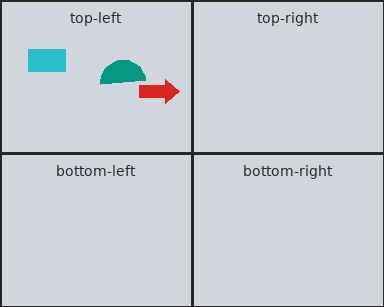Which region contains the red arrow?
The top-left region.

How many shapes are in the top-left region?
3.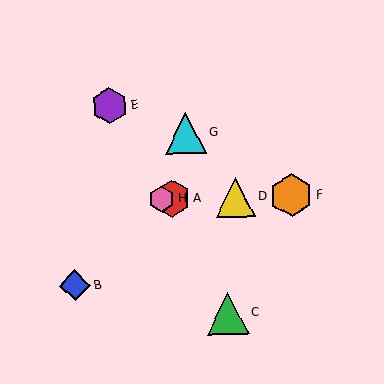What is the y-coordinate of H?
Object H is at y≈199.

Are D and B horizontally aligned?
No, D is at y≈197 and B is at y≈285.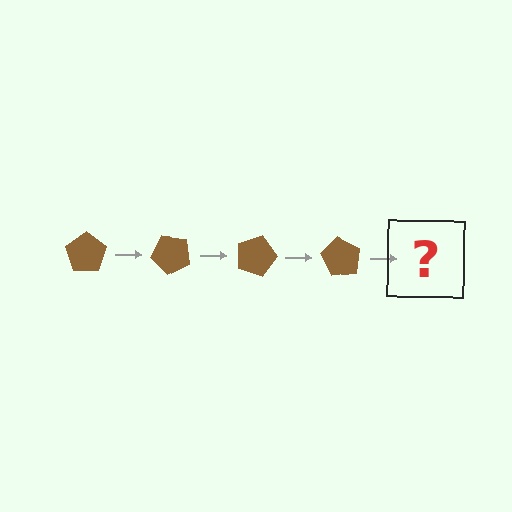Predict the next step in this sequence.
The next step is a brown pentagon rotated 180 degrees.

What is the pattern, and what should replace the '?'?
The pattern is that the pentagon rotates 45 degrees each step. The '?' should be a brown pentagon rotated 180 degrees.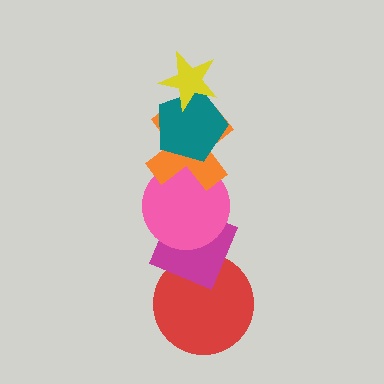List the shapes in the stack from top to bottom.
From top to bottom: the yellow star, the teal pentagon, the orange cross, the pink circle, the magenta diamond, the red circle.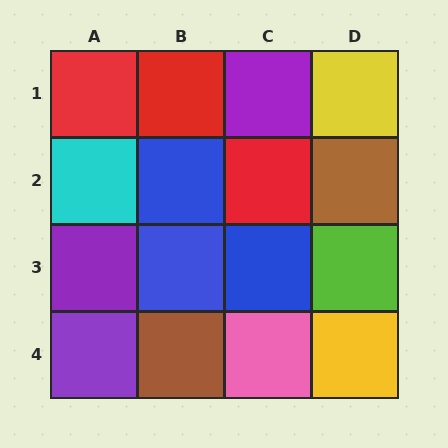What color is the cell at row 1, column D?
Yellow.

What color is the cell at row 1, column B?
Red.